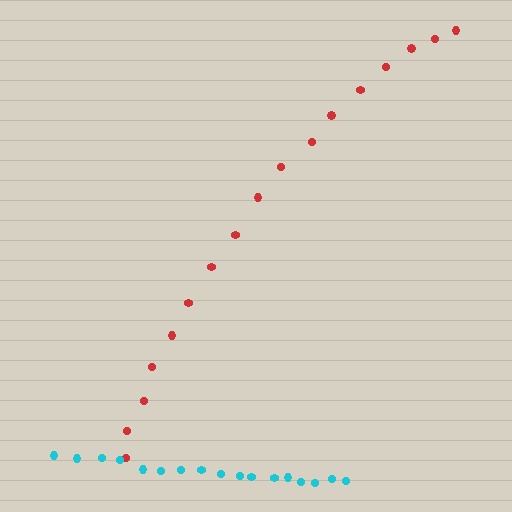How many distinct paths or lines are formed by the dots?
There are 2 distinct paths.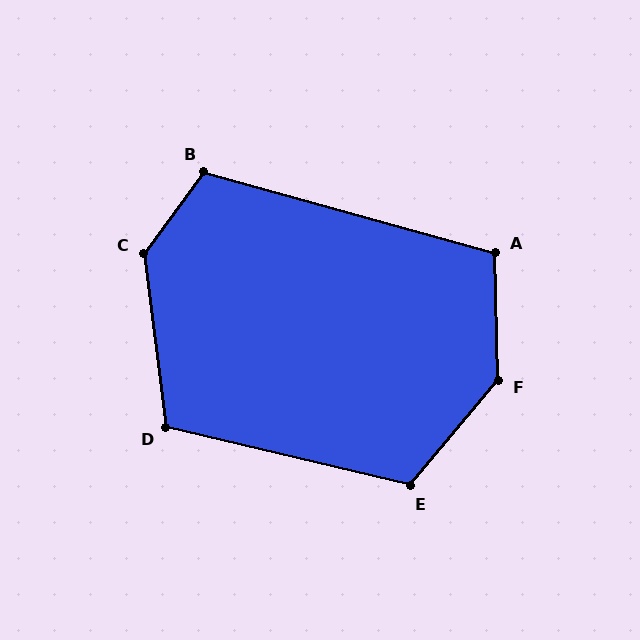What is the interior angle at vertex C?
Approximately 137 degrees (obtuse).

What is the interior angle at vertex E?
Approximately 117 degrees (obtuse).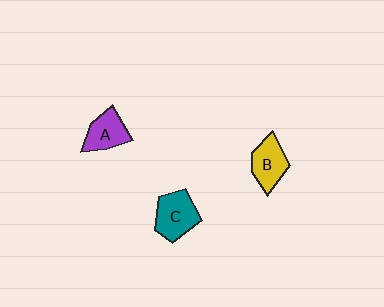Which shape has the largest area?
Shape C (teal).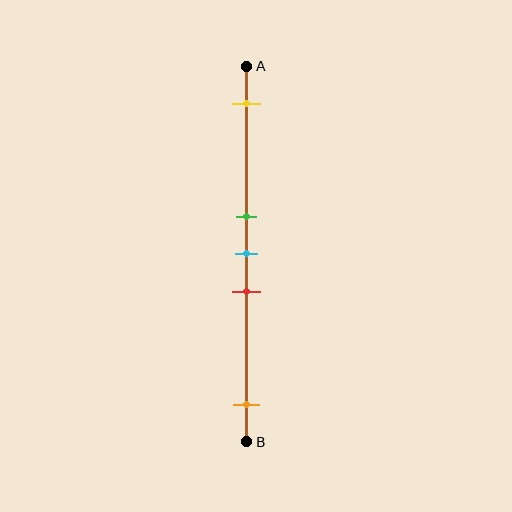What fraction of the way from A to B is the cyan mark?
The cyan mark is approximately 50% (0.5) of the way from A to B.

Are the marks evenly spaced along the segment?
No, the marks are not evenly spaced.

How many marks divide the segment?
There are 5 marks dividing the segment.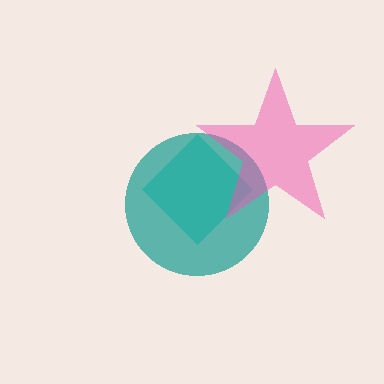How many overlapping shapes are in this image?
There are 3 overlapping shapes in the image.